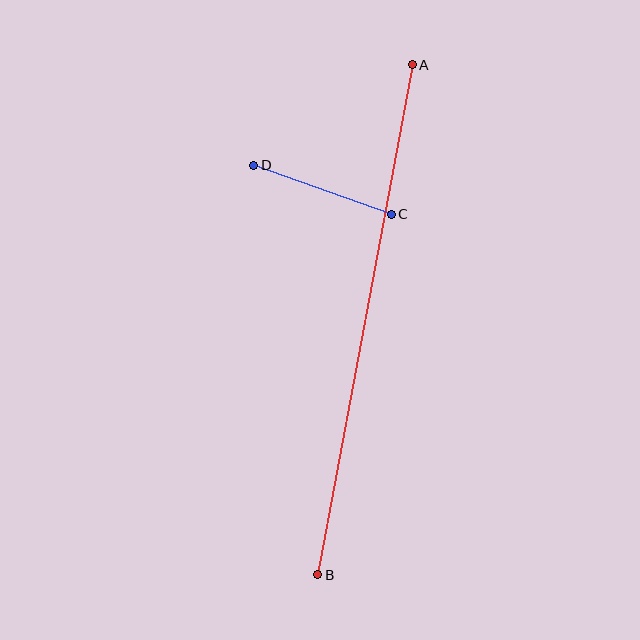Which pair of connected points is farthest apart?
Points A and B are farthest apart.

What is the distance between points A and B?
The distance is approximately 519 pixels.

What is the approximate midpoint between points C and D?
The midpoint is at approximately (322, 190) pixels.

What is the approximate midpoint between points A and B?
The midpoint is at approximately (365, 320) pixels.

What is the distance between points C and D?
The distance is approximately 146 pixels.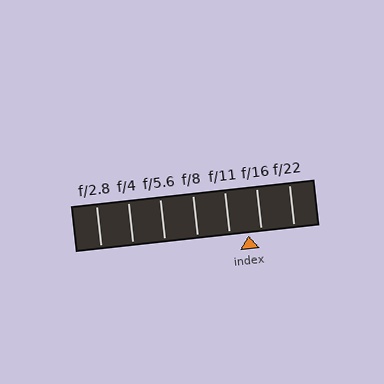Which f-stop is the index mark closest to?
The index mark is closest to f/16.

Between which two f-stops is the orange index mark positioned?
The index mark is between f/11 and f/16.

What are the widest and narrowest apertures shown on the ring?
The widest aperture shown is f/2.8 and the narrowest is f/22.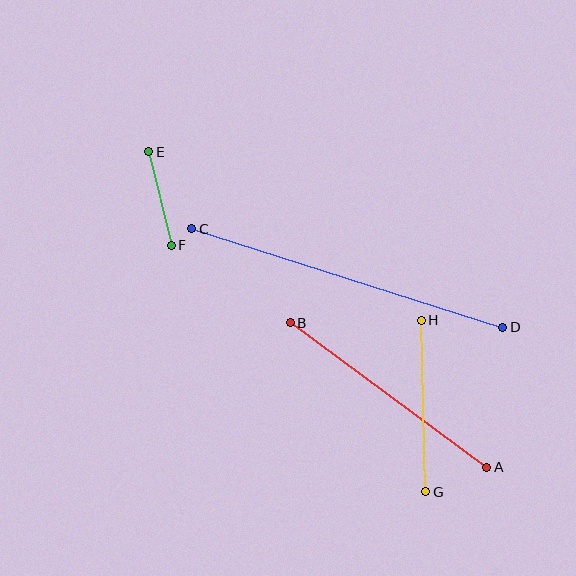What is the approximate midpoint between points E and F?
The midpoint is at approximately (160, 198) pixels.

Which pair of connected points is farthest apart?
Points C and D are farthest apart.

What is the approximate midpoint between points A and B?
The midpoint is at approximately (389, 395) pixels.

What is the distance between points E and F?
The distance is approximately 96 pixels.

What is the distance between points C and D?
The distance is approximately 326 pixels.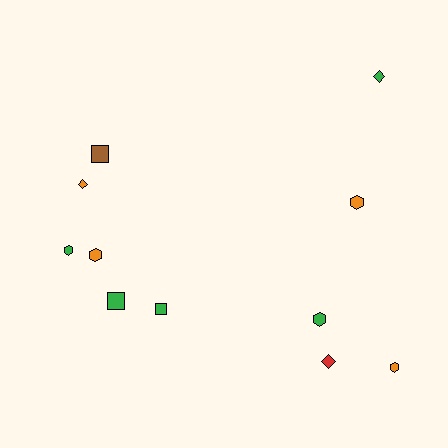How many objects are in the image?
There are 11 objects.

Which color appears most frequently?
Green, with 5 objects.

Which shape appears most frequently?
Hexagon, with 5 objects.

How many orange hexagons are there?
There are 3 orange hexagons.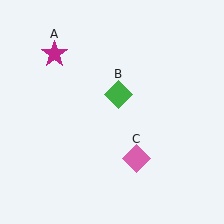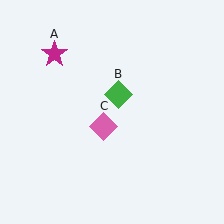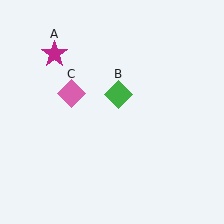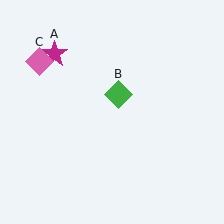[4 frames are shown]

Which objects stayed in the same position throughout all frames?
Magenta star (object A) and green diamond (object B) remained stationary.